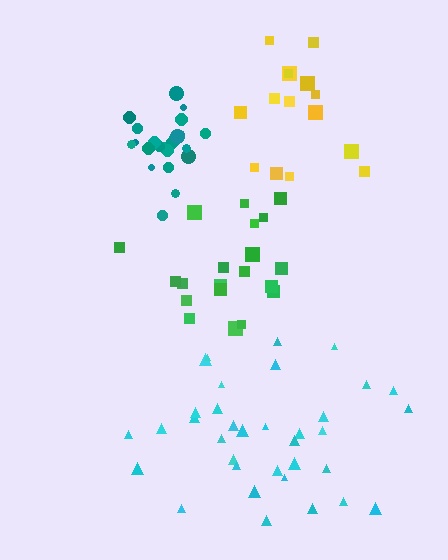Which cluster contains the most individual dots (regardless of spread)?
Cyan (35).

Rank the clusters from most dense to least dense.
teal, green, cyan, yellow.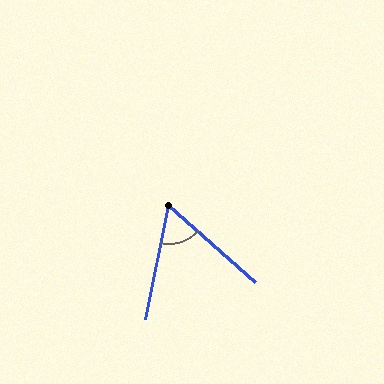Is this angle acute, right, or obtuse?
It is acute.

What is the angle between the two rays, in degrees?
Approximately 60 degrees.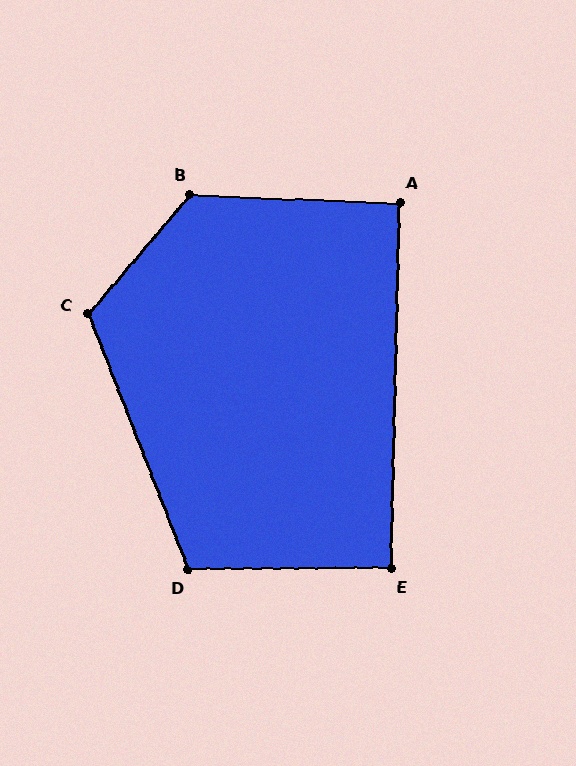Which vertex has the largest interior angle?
B, at approximately 129 degrees.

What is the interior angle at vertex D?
Approximately 111 degrees (obtuse).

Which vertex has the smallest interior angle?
A, at approximately 91 degrees.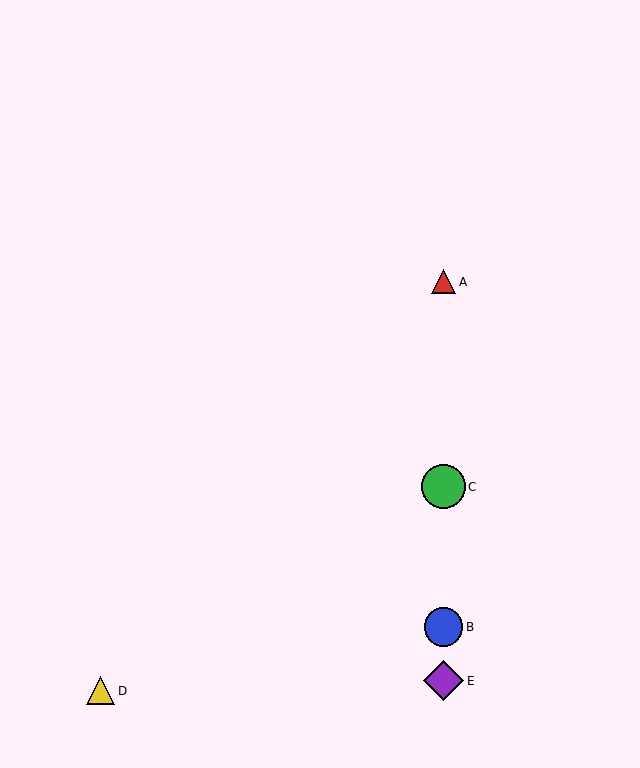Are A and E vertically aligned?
Yes, both are at x≈443.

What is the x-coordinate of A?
Object A is at x≈443.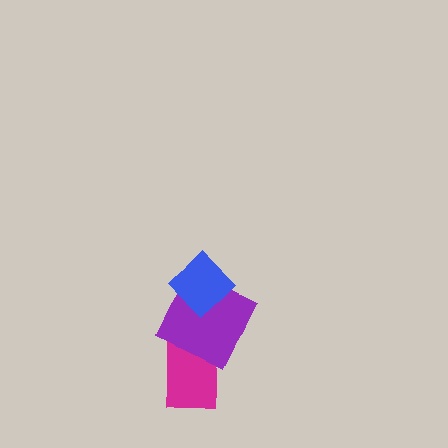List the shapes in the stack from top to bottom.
From top to bottom: the blue diamond, the purple square, the magenta rectangle.